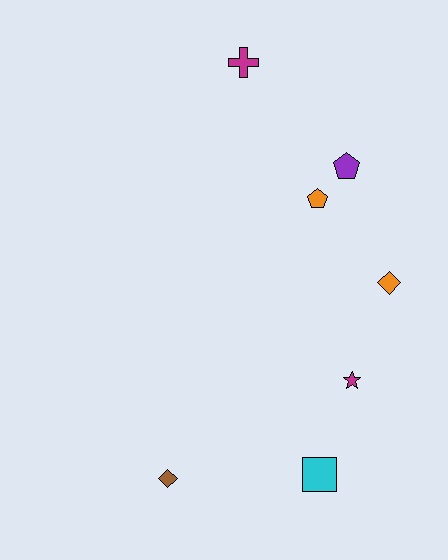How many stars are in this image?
There is 1 star.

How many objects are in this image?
There are 7 objects.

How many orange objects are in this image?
There are 2 orange objects.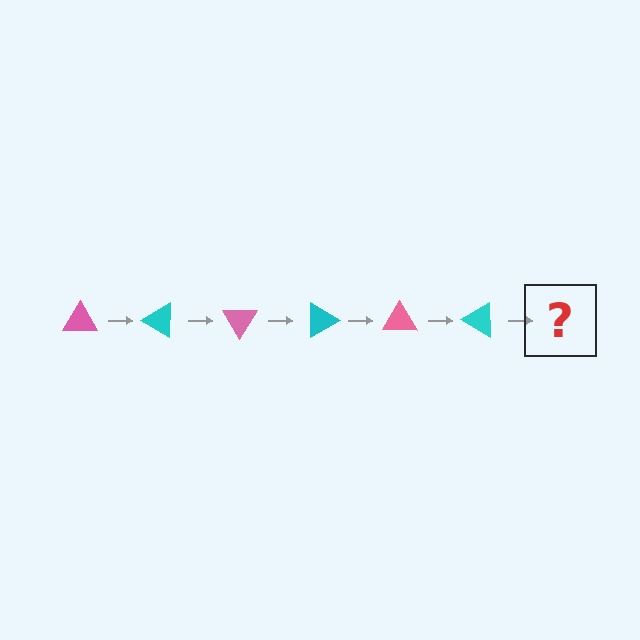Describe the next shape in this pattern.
It should be a pink triangle, rotated 180 degrees from the start.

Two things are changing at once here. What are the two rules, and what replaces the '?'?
The two rules are that it rotates 30 degrees each step and the color cycles through pink and cyan. The '?' should be a pink triangle, rotated 180 degrees from the start.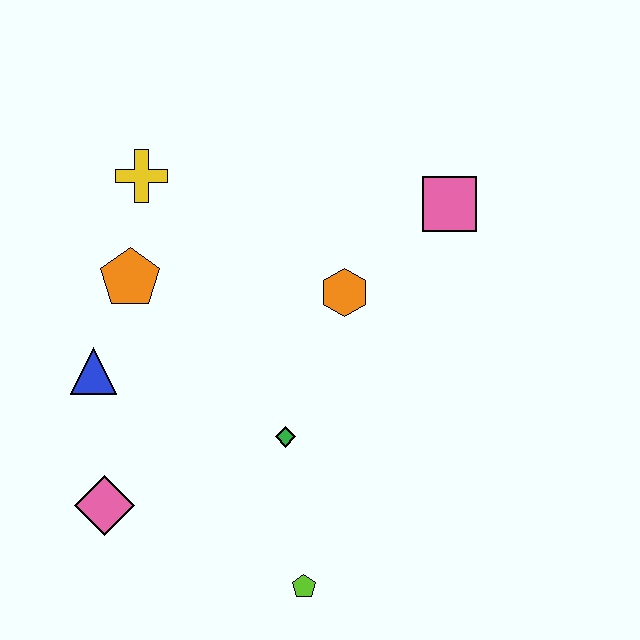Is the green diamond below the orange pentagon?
Yes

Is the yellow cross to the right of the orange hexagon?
No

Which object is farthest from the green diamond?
The yellow cross is farthest from the green diamond.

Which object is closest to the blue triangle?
The orange pentagon is closest to the blue triangle.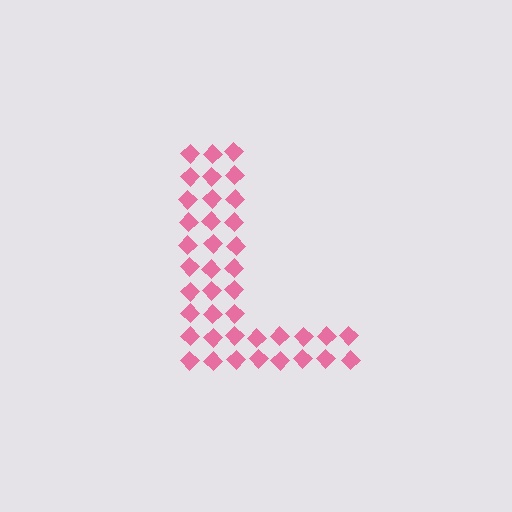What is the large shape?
The large shape is the letter L.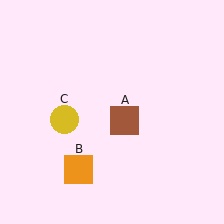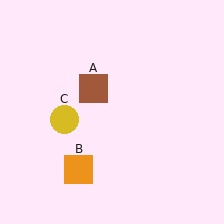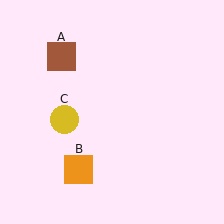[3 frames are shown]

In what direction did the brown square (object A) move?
The brown square (object A) moved up and to the left.